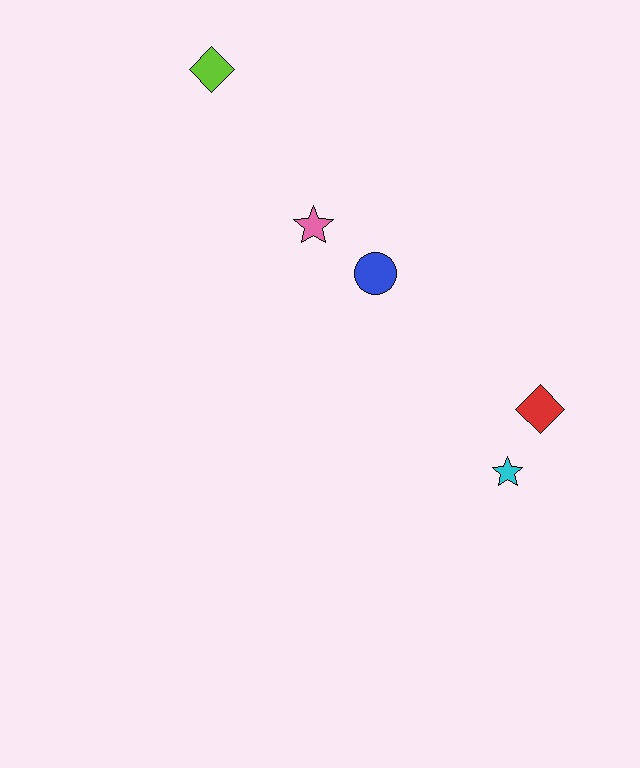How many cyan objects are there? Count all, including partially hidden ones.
There is 1 cyan object.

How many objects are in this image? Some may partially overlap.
There are 5 objects.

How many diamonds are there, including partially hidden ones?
There are 2 diamonds.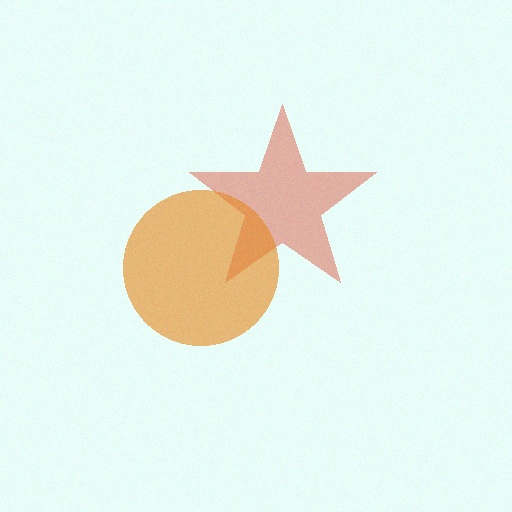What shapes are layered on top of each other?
The layered shapes are: a red star, an orange circle.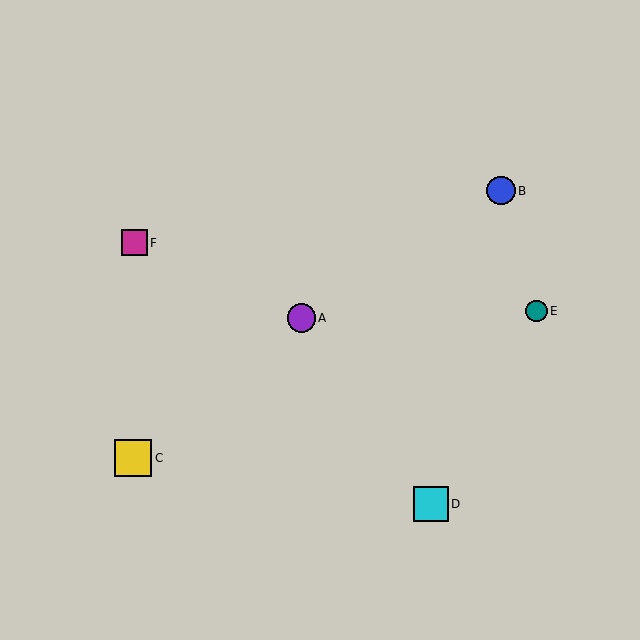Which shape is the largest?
The yellow square (labeled C) is the largest.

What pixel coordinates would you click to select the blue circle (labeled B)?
Click at (501, 191) to select the blue circle B.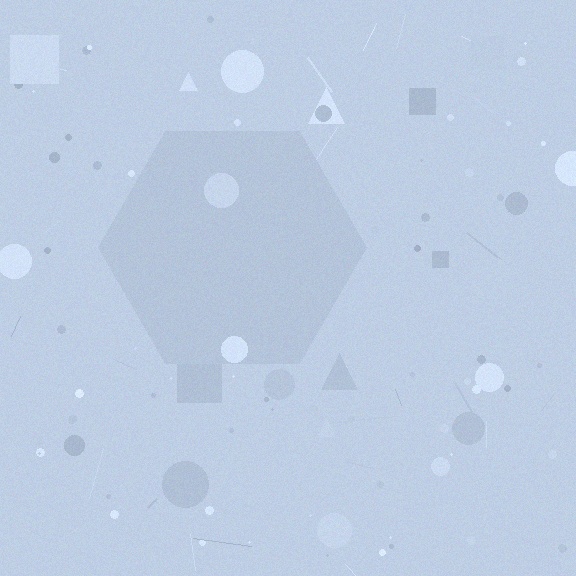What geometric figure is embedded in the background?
A hexagon is embedded in the background.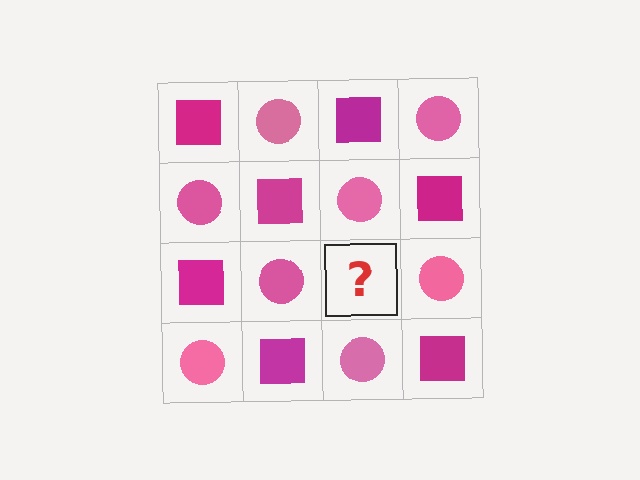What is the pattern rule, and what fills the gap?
The rule is that it alternates magenta square and pink circle in a checkerboard pattern. The gap should be filled with a magenta square.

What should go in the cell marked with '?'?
The missing cell should contain a magenta square.